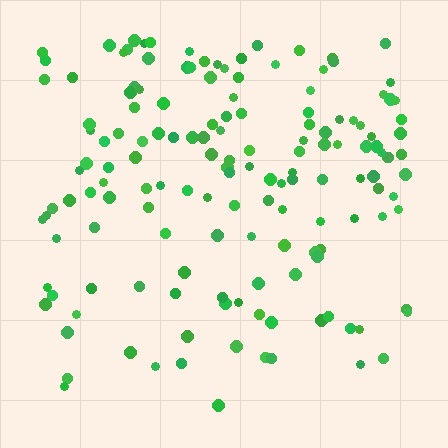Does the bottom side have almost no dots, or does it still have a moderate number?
Still a moderate number, just noticeably fewer than the top.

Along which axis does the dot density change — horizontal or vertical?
Vertical.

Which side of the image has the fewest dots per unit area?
The bottom.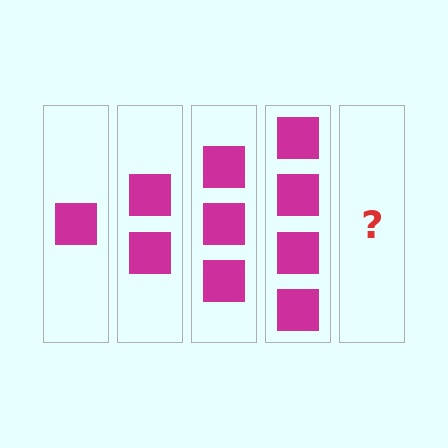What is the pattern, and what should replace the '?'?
The pattern is that each step adds one more square. The '?' should be 5 squares.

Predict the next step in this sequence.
The next step is 5 squares.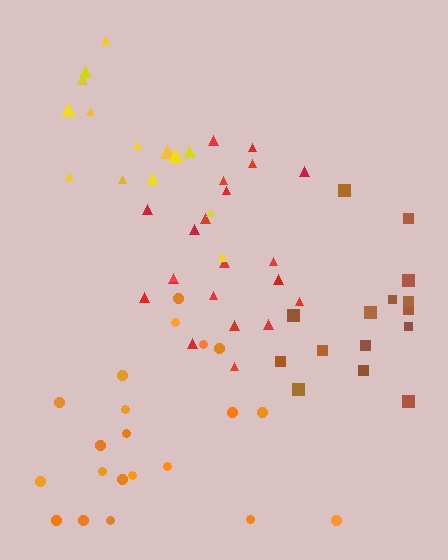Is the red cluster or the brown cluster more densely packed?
Red.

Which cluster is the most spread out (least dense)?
Brown.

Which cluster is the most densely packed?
Orange.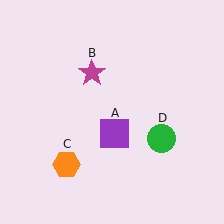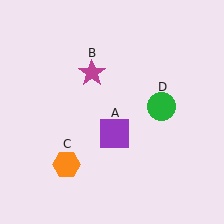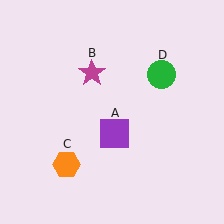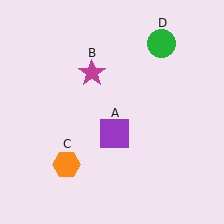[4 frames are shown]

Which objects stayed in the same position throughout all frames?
Purple square (object A) and magenta star (object B) and orange hexagon (object C) remained stationary.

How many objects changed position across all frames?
1 object changed position: green circle (object D).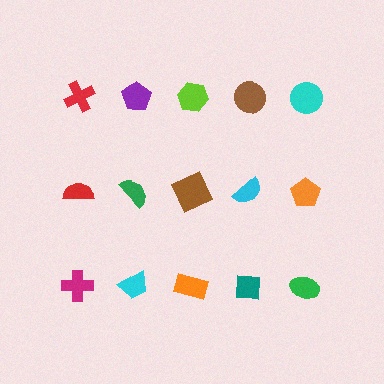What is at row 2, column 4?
A cyan semicircle.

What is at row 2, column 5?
An orange pentagon.